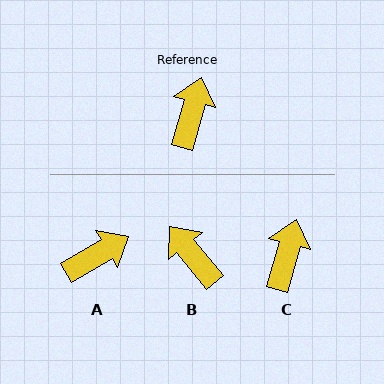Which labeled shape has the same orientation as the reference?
C.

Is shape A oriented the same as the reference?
No, it is off by about 44 degrees.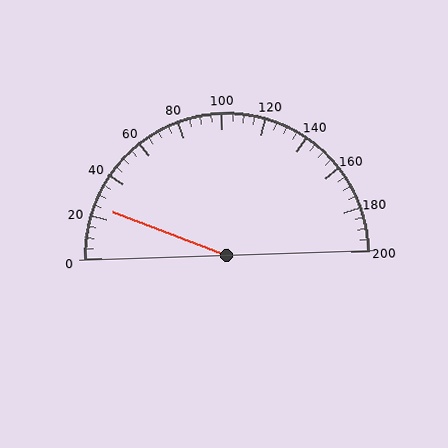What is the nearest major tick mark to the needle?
The nearest major tick mark is 20.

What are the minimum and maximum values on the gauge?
The gauge ranges from 0 to 200.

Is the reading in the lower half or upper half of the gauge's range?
The reading is in the lower half of the range (0 to 200).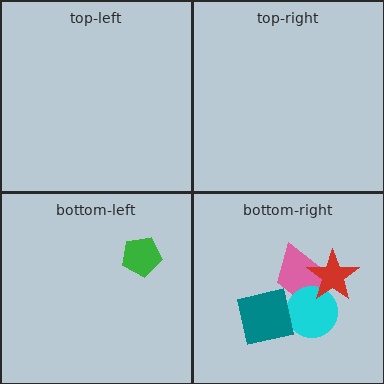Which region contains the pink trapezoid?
The bottom-right region.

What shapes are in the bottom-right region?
The pink trapezoid, the cyan circle, the teal square, the red star.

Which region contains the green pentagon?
The bottom-left region.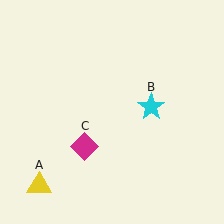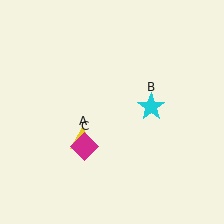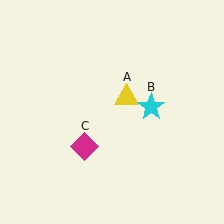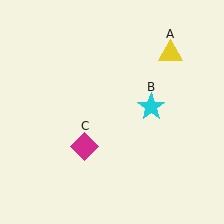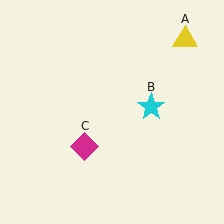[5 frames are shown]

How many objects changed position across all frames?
1 object changed position: yellow triangle (object A).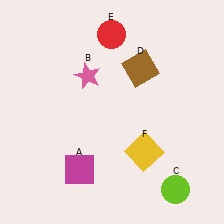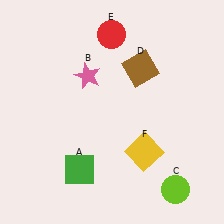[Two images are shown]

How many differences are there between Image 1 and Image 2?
There is 1 difference between the two images.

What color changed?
The square (A) changed from magenta in Image 1 to green in Image 2.